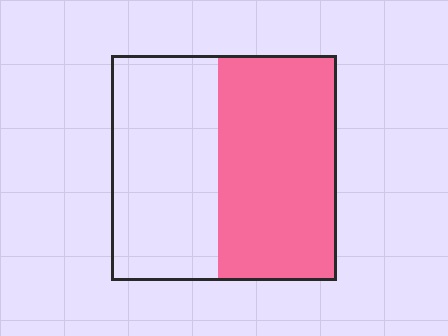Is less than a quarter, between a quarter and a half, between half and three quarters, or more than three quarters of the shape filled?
Between half and three quarters.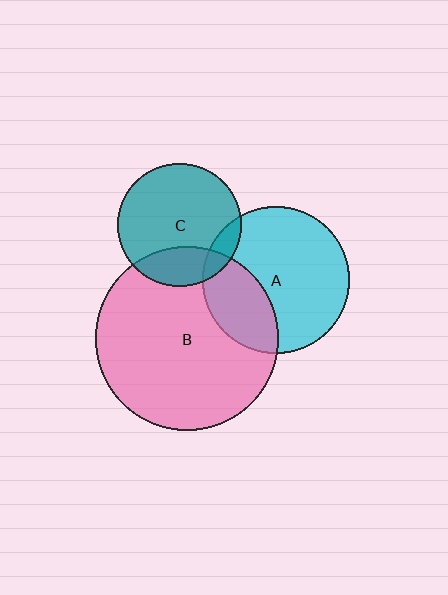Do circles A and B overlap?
Yes.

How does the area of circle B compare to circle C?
Approximately 2.2 times.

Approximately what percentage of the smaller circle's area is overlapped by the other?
Approximately 30%.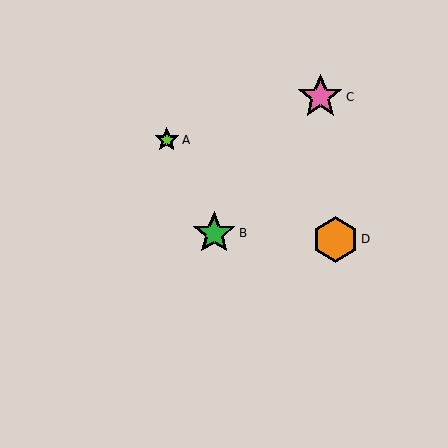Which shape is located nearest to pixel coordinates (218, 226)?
The green star (labeled B) at (214, 233) is nearest to that location.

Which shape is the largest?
The orange hexagon (labeled D) is the largest.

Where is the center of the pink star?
The center of the pink star is at (320, 97).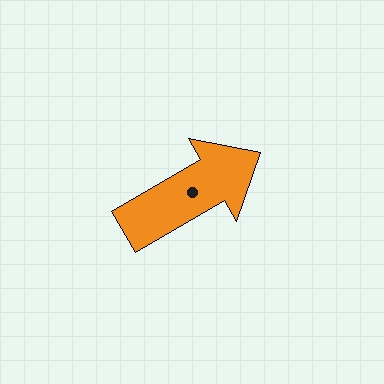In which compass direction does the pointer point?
Northeast.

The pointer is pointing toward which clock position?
Roughly 2 o'clock.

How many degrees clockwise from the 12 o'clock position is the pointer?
Approximately 60 degrees.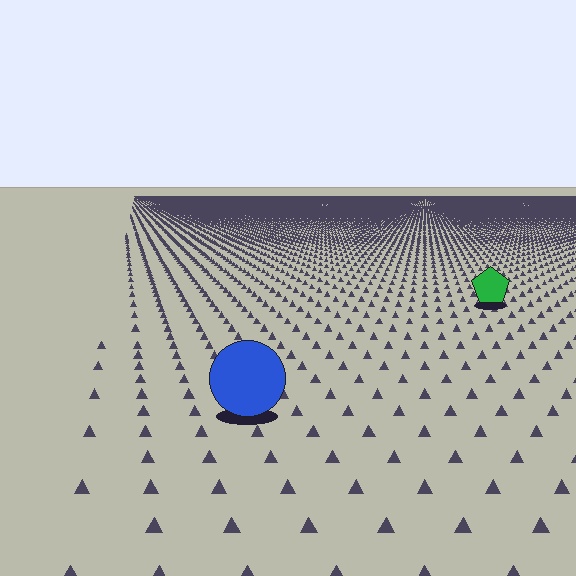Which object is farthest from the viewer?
The green pentagon is farthest from the viewer. It appears smaller and the ground texture around it is denser.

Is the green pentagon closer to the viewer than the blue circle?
No. The blue circle is closer — you can tell from the texture gradient: the ground texture is coarser near it.